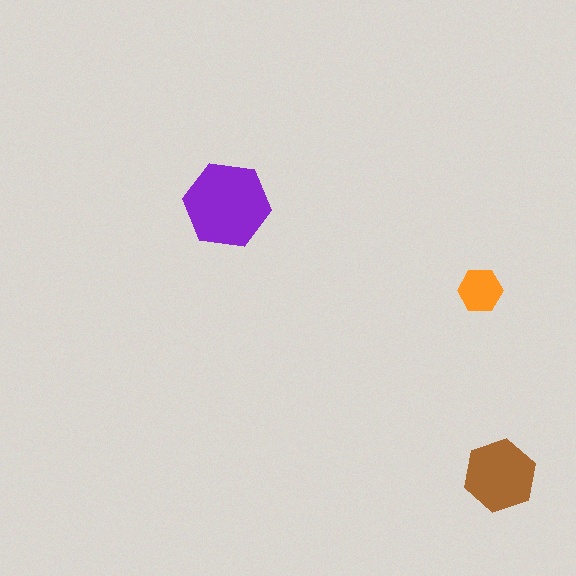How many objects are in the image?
There are 3 objects in the image.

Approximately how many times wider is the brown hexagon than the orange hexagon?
About 1.5 times wider.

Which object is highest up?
The purple hexagon is topmost.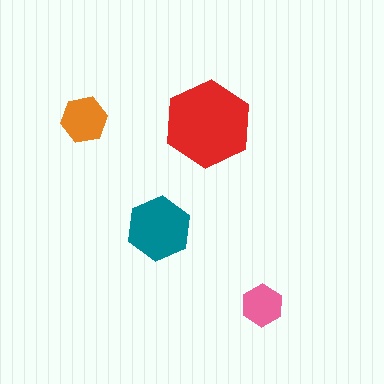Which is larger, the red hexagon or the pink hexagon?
The red one.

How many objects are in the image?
There are 4 objects in the image.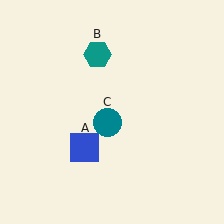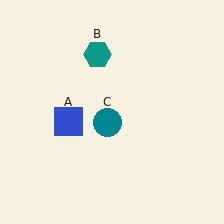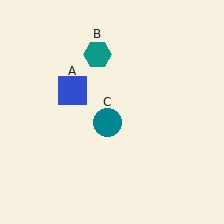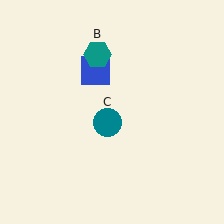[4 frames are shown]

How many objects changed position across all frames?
1 object changed position: blue square (object A).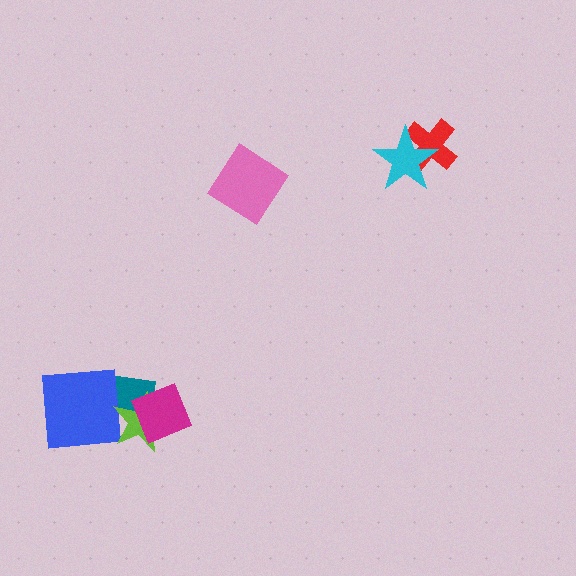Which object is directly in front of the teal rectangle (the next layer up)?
The blue square is directly in front of the teal rectangle.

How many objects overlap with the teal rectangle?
3 objects overlap with the teal rectangle.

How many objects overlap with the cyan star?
1 object overlaps with the cyan star.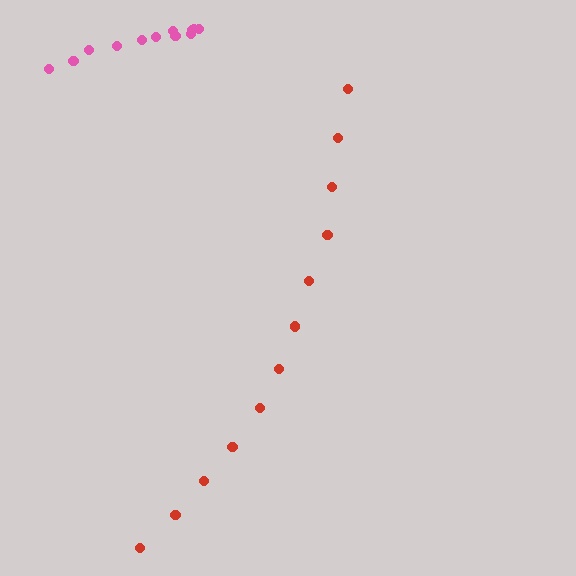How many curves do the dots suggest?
There are 2 distinct paths.